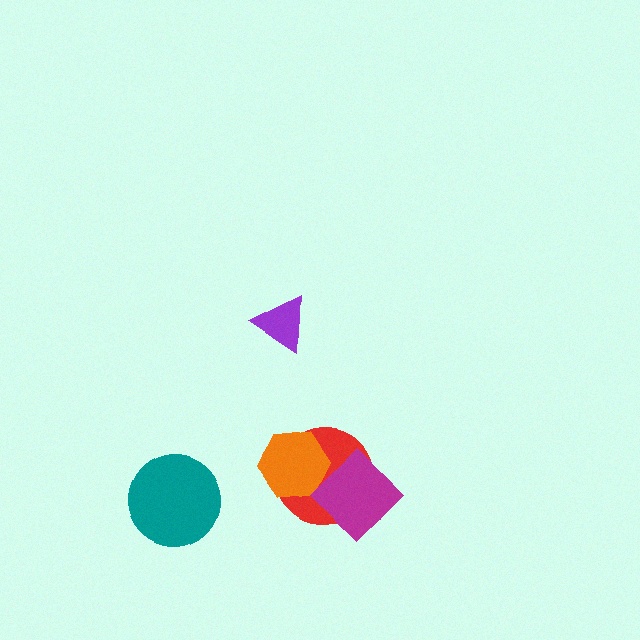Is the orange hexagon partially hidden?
Yes, it is partially covered by another shape.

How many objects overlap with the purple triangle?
0 objects overlap with the purple triangle.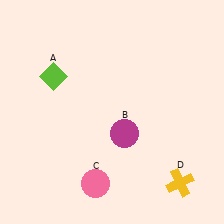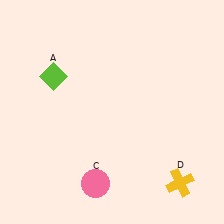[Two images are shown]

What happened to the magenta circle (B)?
The magenta circle (B) was removed in Image 2. It was in the bottom-right area of Image 1.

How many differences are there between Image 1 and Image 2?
There is 1 difference between the two images.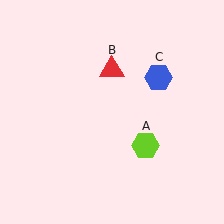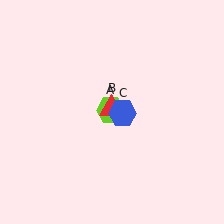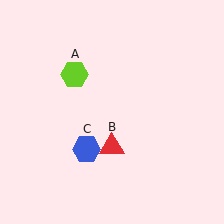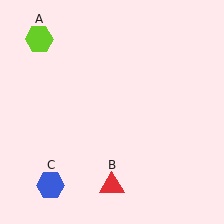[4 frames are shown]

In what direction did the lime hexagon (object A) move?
The lime hexagon (object A) moved up and to the left.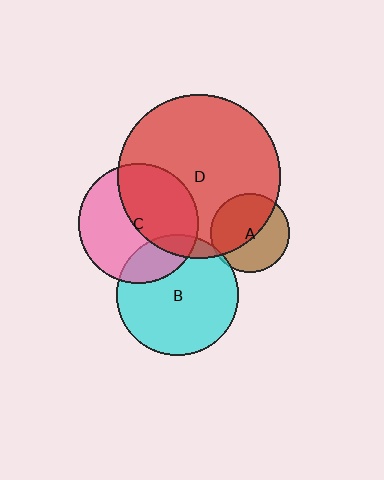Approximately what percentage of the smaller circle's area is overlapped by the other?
Approximately 20%.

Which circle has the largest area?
Circle D (red).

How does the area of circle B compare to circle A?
Approximately 2.4 times.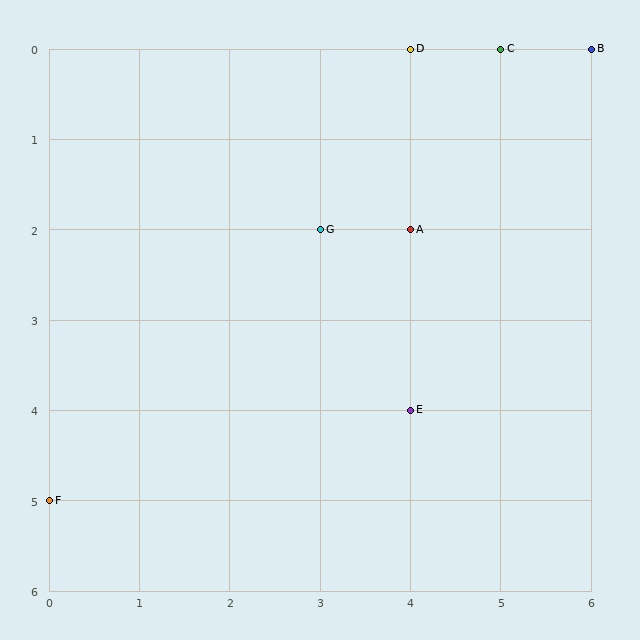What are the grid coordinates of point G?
Point G is at grid coordinates (3, 2).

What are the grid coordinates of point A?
Point A is at grid coordinates (4, 2).